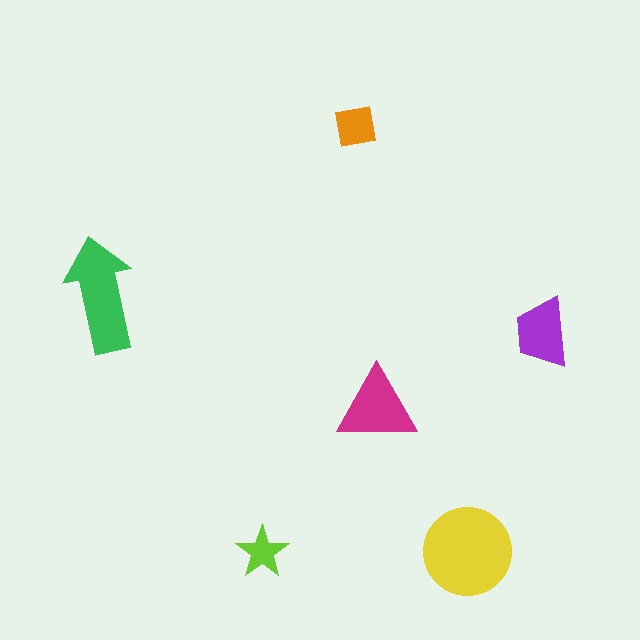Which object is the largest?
The yellow circle.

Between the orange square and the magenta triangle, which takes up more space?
The magenta triangle.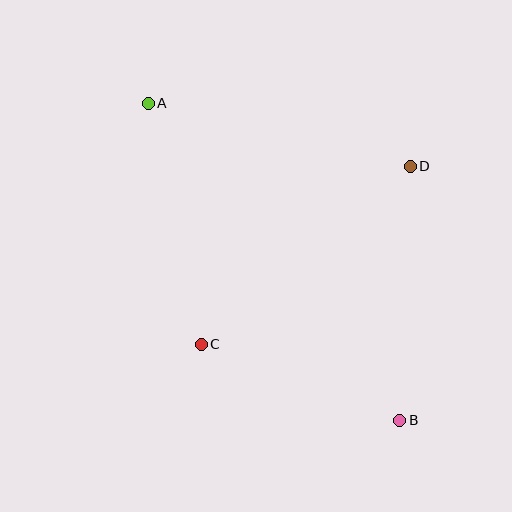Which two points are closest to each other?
Points B and C are closest to each other.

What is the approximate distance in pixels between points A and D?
The distance between A and D is approximately 269 pixels.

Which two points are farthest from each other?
Points A and B are farthest from each other.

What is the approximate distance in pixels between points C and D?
The distance between C and D is approximately 274 pixels.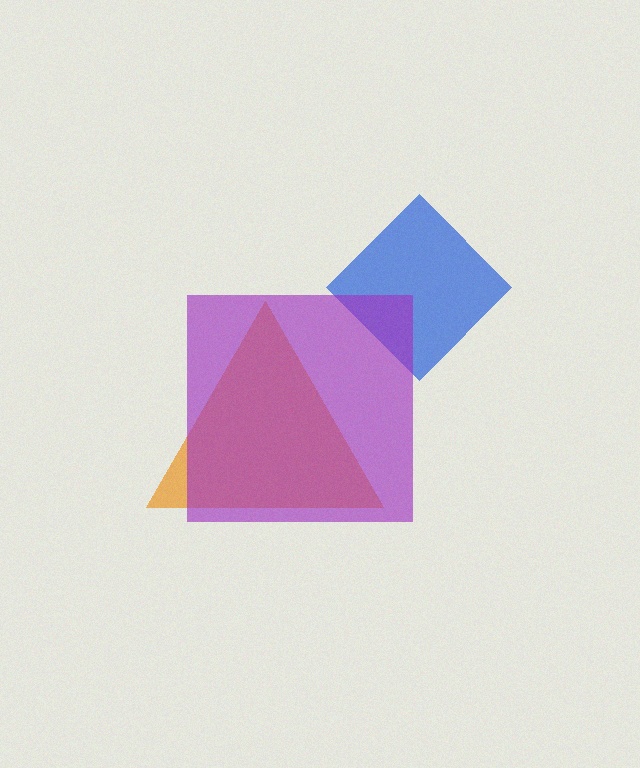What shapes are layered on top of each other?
The layered shapes are: a blue diamond, an orange triangle, a purple square.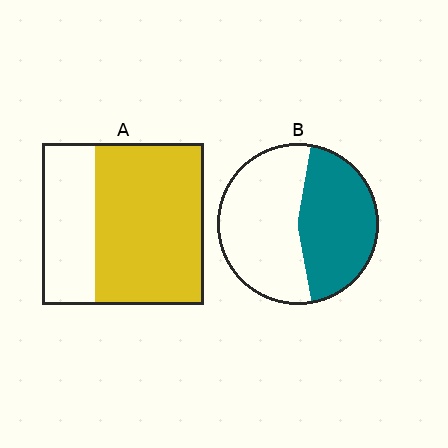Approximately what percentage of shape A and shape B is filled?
A is approximately 65% and B is approximately 45%.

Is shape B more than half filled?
No.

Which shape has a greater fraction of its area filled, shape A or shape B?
Shape A.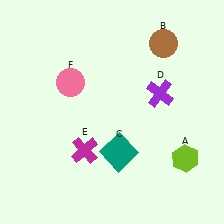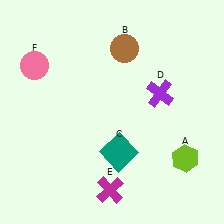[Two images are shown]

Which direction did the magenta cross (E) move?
The magenta cross (E) moved down.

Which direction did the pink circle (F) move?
The pink circle (F) moved left.